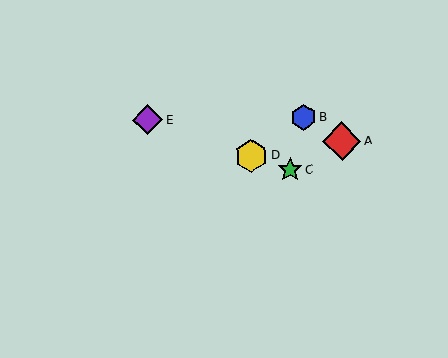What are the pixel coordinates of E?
Object E is at (147, 120).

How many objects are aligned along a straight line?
3 objects (C, D, E) are aligned along a straight line.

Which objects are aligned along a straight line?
Objects C, D, E are aligned along a straight line.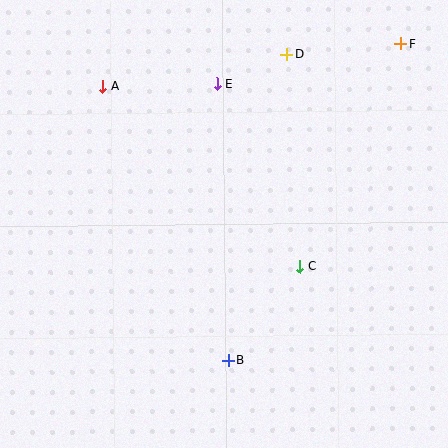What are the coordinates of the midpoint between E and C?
The midpoint between E and C is at (259, 175).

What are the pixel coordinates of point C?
Point C is at (300, 267).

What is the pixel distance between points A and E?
The distance between A and E is 114 pixels.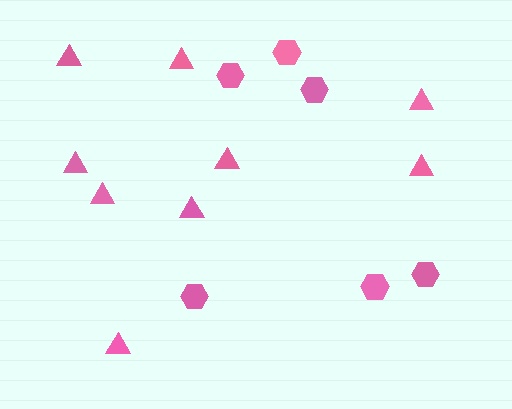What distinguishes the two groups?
There are 2 groups: one group of hexagons (6) and one group of triangles (9).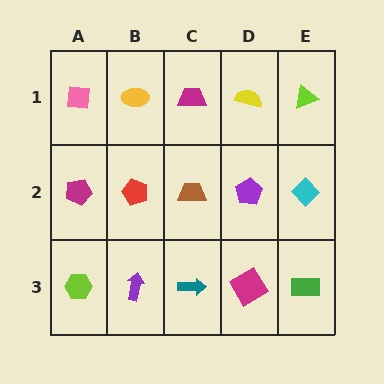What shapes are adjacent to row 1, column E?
A cyan diamond (row 2, column E), a yellow semicircle (row 1, column D).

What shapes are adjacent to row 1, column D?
A purple pentagon (row 2, column D), a magenta trapezoid (row 1, column C), a lime triangle (row 1, column E).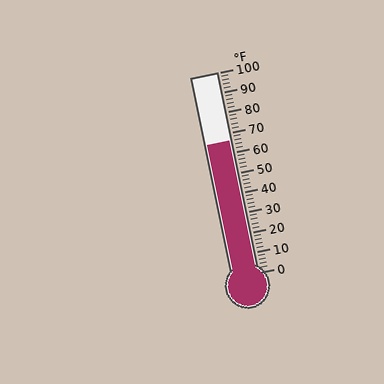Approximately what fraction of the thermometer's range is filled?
The thermometer is filled to approximately 65% of its range.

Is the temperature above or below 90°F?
The temperature is below 90°F.